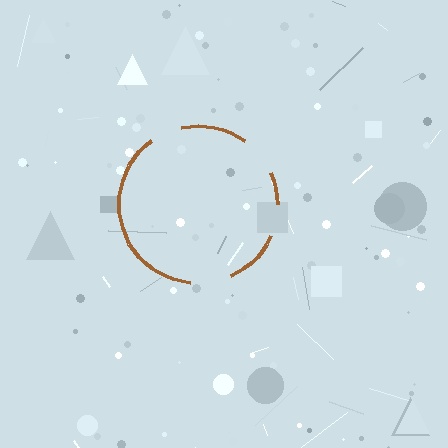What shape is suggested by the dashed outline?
The dashed outline suggests a circle.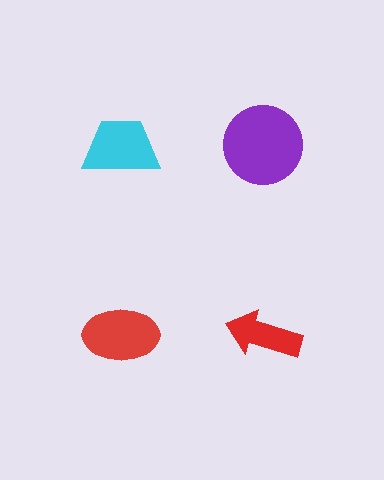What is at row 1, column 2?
A purple circle.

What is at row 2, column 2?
A red arrow.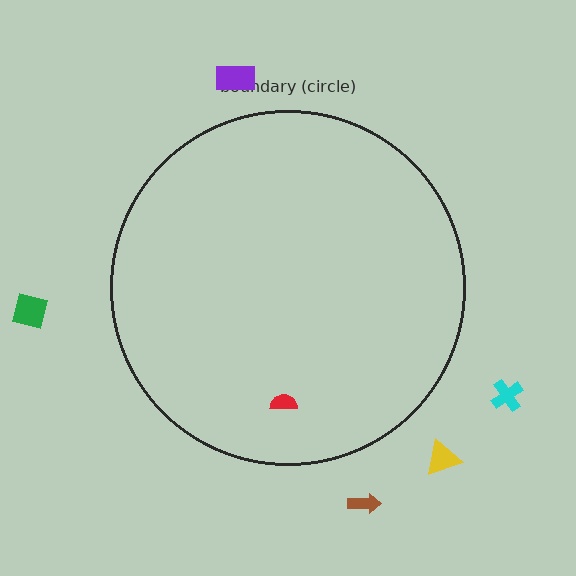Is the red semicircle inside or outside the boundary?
Inside.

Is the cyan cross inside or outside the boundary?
Outside.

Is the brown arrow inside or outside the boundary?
Outside.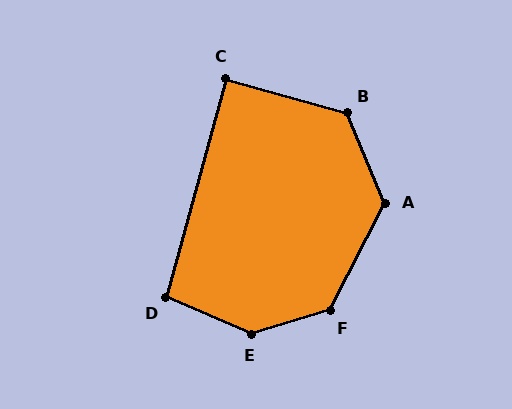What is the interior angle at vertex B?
Approximately 129 degrees (obtuse).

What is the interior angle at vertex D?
Approximately 98 degrees (obtuse).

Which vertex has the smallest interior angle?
C, at approximately 90 degrees.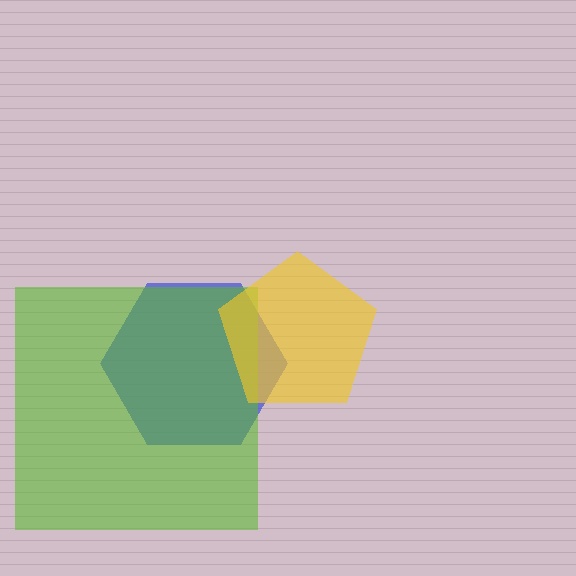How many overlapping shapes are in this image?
There are 3 overlapping shapes in the image.